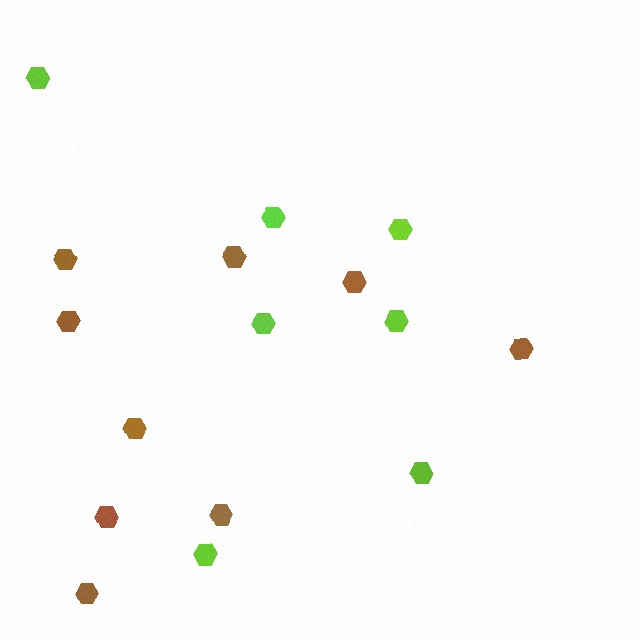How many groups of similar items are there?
There are 2 groups: one group of lime hexagons (7) and one group of brown hexagons (9).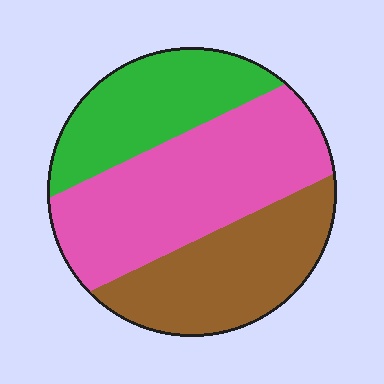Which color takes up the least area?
Green, at roughly 25%.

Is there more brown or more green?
Brown.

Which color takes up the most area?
Pink, at roughly 45%.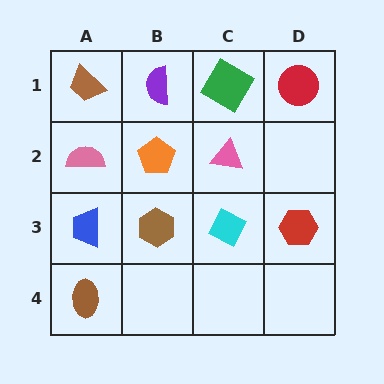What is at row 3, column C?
A cyan diamond.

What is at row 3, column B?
A brown hexagon.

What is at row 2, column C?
A pink triangle.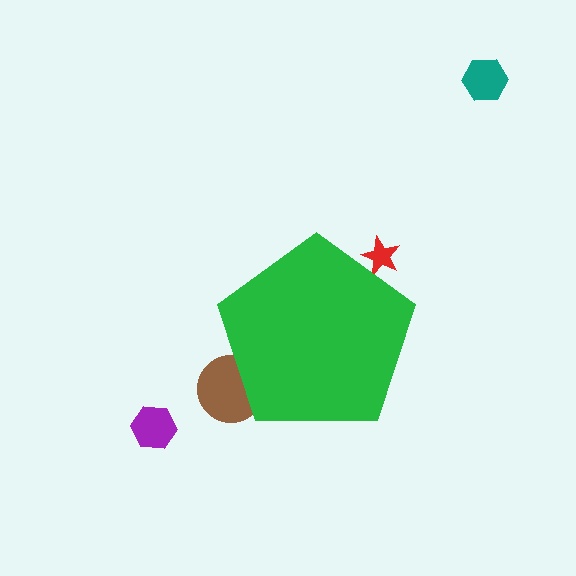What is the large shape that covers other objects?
A green pentagon.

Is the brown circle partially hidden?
Yes, the brown circle is partially hidden behind the green pentagon.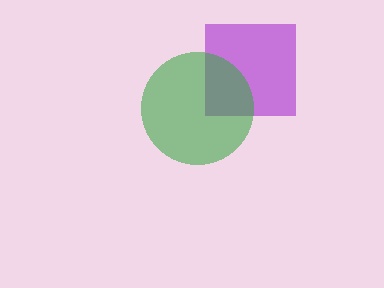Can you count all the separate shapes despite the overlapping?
Yes, there are 2 separate shapes.